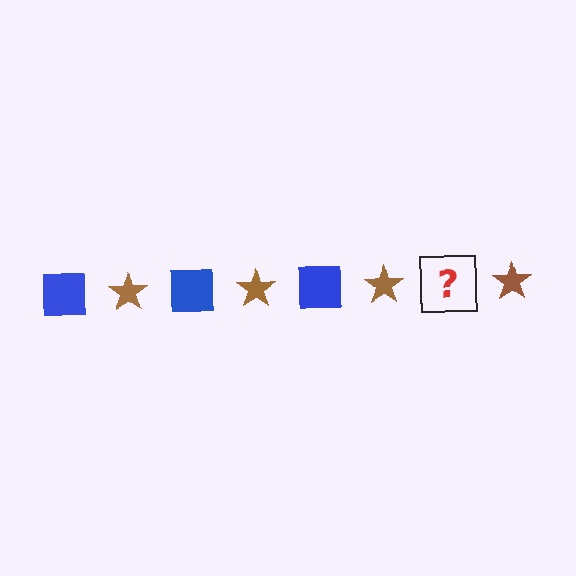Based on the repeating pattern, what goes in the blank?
The blank should be a blue square.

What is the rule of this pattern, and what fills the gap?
The rule is that the pattern alternates between blue square and brown star. The gap should be filled with a blue square.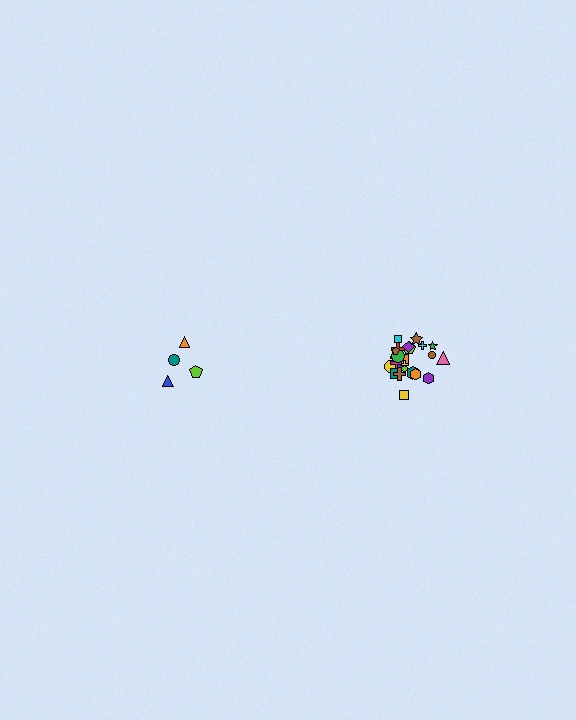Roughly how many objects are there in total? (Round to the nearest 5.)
Roughly 30 objects in total.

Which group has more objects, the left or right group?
The right group.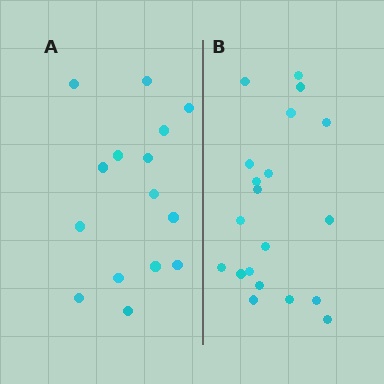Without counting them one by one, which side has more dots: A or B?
Region B (the right region) has more dots.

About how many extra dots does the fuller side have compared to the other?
Region B has about 5 more dots than region A.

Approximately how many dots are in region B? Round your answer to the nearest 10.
About 20 dots.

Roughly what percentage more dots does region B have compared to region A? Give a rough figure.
About 35% more.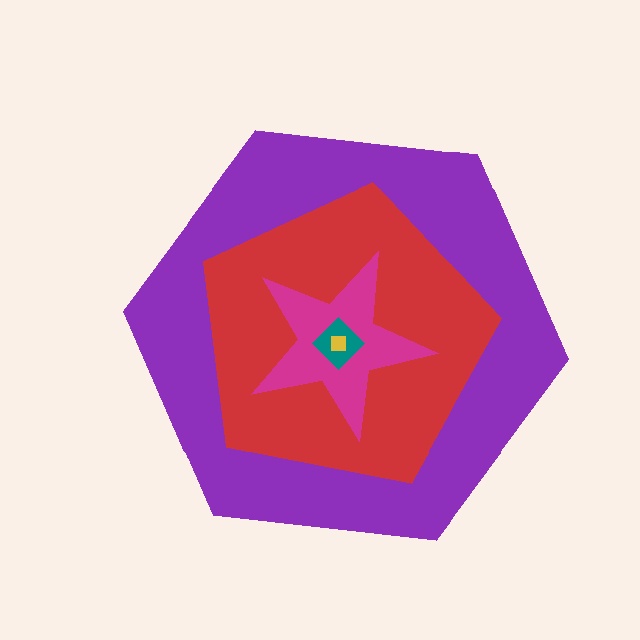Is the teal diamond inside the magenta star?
Yes.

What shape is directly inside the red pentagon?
The magenta star.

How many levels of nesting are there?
5.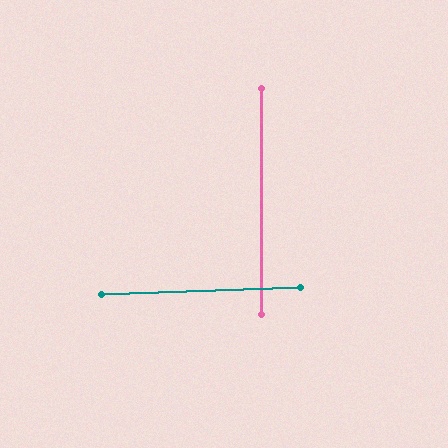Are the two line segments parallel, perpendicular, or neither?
Perpendicular — they meet at approximately 88°.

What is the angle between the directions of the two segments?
Approximately 88 degrees.